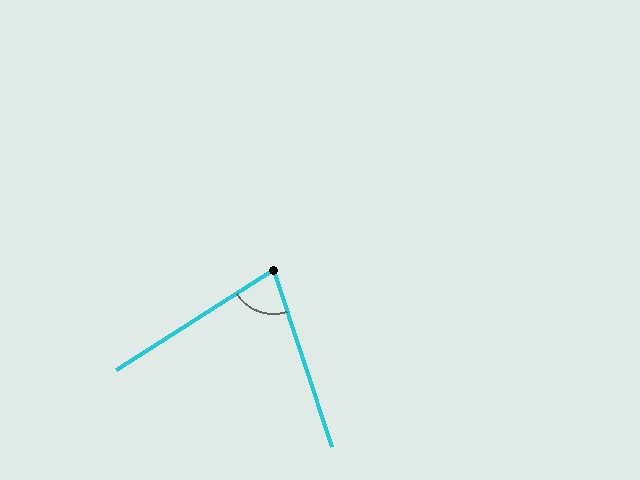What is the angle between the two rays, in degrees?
Approximately 76 degrees.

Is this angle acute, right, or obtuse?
It is acute.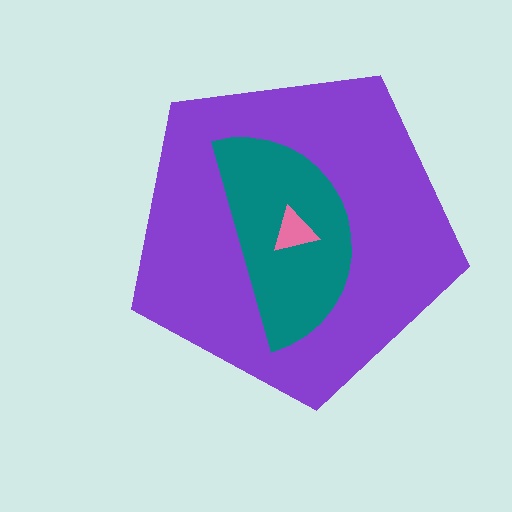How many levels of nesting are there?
3.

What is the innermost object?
The pink triangle.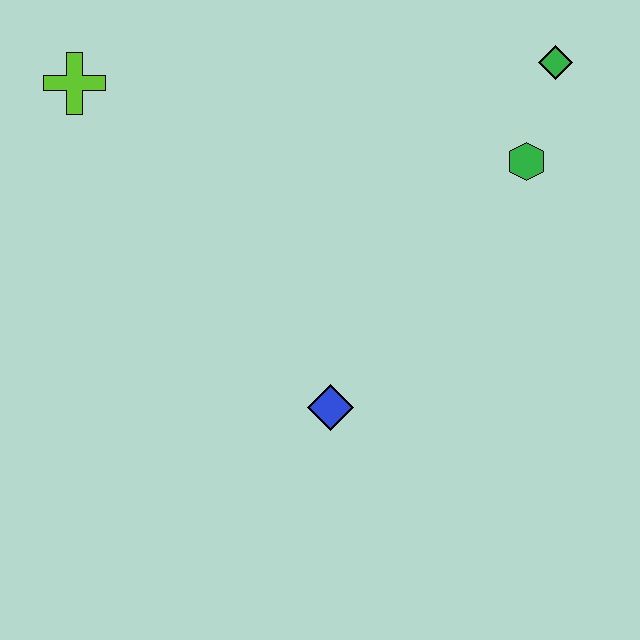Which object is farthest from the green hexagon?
The lime cross is farthest from the green hexagon.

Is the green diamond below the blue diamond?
No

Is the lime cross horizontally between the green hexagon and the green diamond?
No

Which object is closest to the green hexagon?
The green diamond is closest to the green hexagon.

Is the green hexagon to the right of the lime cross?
Yes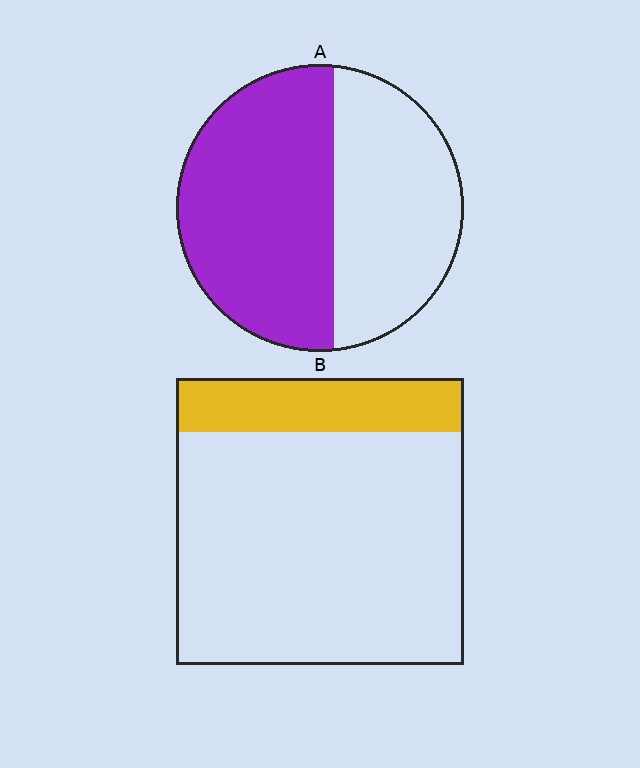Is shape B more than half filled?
No.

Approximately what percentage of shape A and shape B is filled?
A is approximately 55% and B is approximately 20%.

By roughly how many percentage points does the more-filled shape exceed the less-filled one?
By roughly 35 percentage points (A over B).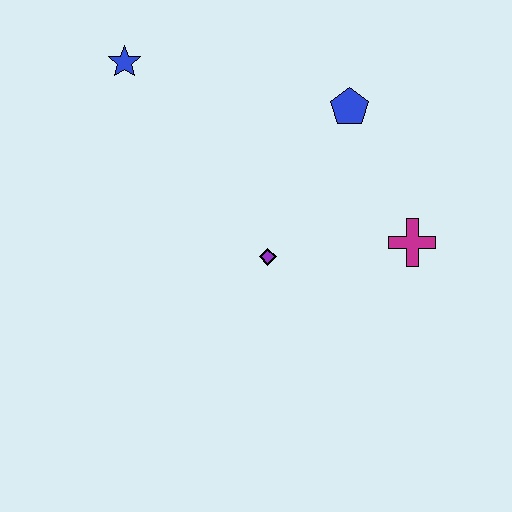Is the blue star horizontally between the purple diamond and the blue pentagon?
No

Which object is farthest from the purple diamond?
The blue star is farthest from the purple diamond.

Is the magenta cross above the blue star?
No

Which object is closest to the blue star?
The blue pentagon is closest to the blue star.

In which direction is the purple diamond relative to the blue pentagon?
The purple diamond is below the blue pentagon.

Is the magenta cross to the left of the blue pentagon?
No